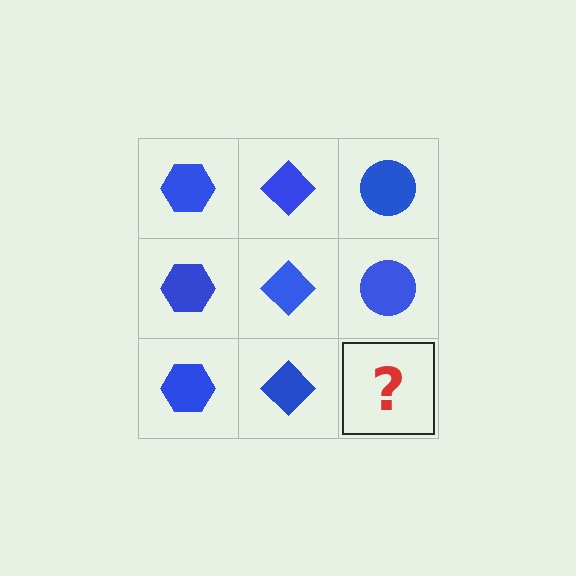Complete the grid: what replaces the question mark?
The question mark should be replaced with a blue circle.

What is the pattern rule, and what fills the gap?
The rule is that each column has a consistent shape. The gap should be filled with a blue circle.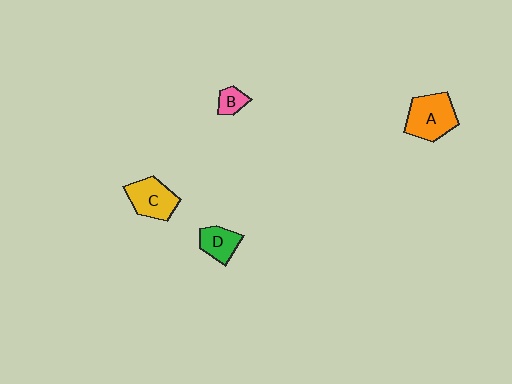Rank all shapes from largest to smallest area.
From largest to smallest: A (orange), C (yellow), D (green), B (pink).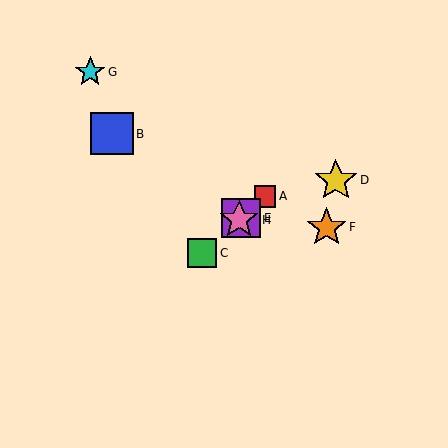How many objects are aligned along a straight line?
4 objects (A, C, E, H) are aligned along a straight line.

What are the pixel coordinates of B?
Object B is at (112, 133).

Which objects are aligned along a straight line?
Objects A, C, E, H are aligned along a straight line.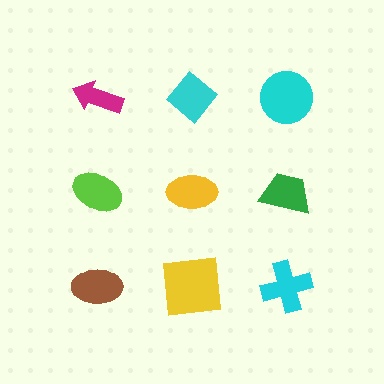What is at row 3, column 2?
A yellow square.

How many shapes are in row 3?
3 shapes.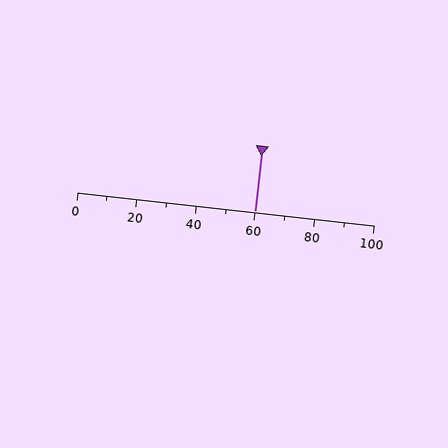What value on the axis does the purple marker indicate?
The marker indicates approximately 60.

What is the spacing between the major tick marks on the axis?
The major ticks are spaced 20 apart.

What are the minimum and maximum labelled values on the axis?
The axis runs from 0 to 100.